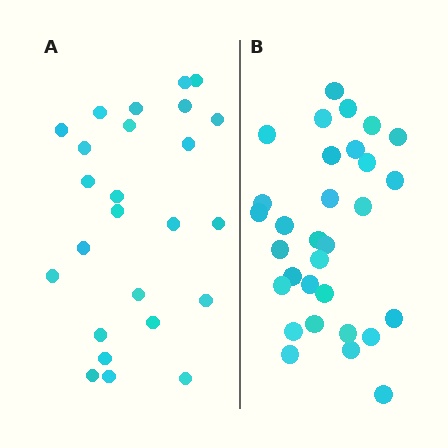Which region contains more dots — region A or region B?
Region B (the right region) has more dots.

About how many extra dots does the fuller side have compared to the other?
Region B has about 6 more dots than region A.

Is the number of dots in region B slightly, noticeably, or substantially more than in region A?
Region B has only slightly more — the two regions are fairly close. The ratio is roughly 1.2 to 1.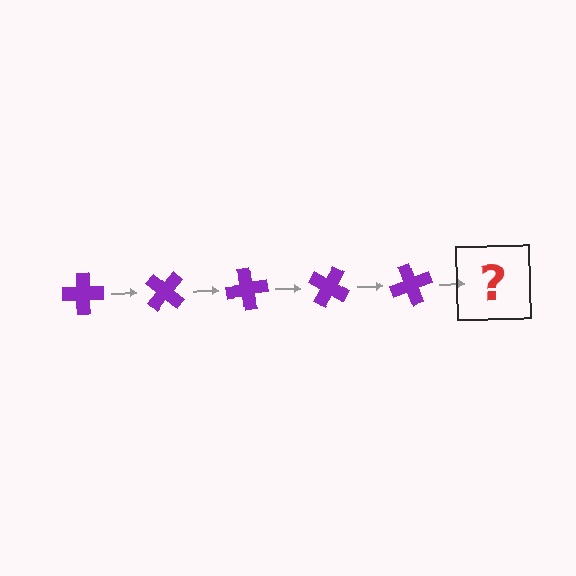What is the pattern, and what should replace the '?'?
The pattern is that the cross rotates 40 degrees each step. The '?' should be a purple cross rotated 200 degrees.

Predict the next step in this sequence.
The next step is a purple cross rotated 200 degrees.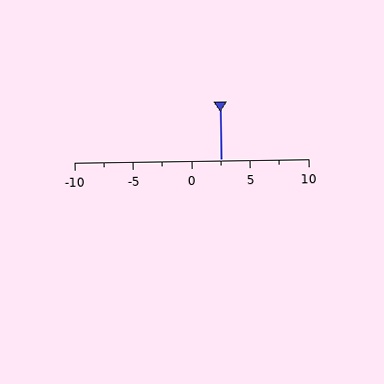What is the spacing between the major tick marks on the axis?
The major ticks are spaced 5 apart.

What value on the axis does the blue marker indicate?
The marker indicates approximately 2.5.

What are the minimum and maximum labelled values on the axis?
The axis runs from -10 to 10.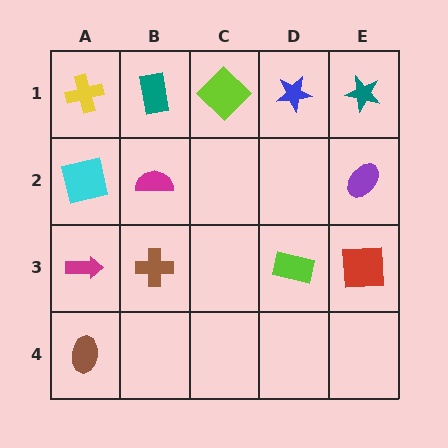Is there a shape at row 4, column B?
No, that cell is empty.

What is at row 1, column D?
A blue star.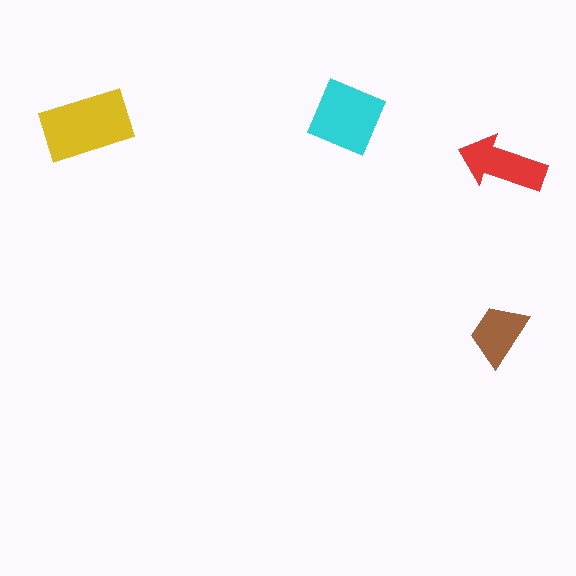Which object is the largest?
The yellow rectangle.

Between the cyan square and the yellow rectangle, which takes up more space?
The yellow rectangle.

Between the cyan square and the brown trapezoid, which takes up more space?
The cyan square.